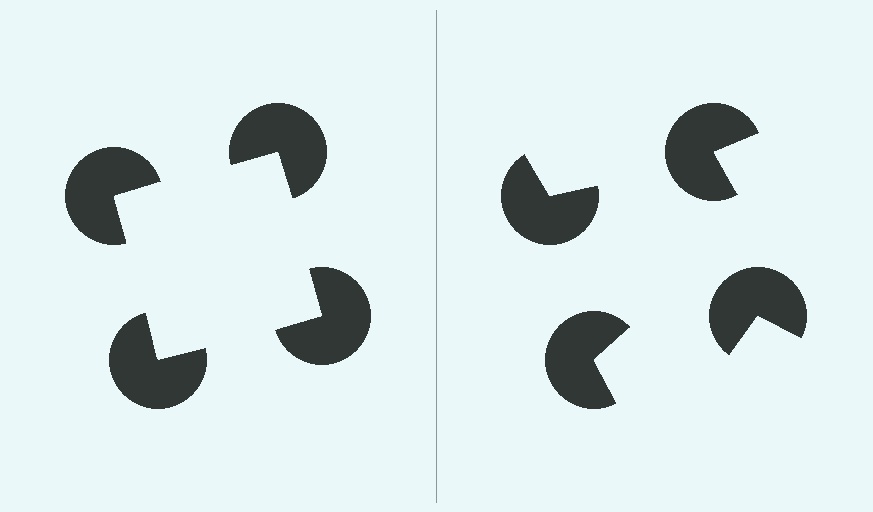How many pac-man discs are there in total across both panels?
8 — 4 on each side.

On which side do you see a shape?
An illusory square appears on the left side. On the right side the wedge cuts are rotated, so no coherent shape forms.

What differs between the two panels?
The pac-man discs are positioned identically on both sides; only the wedge orientations differ. On the left they align to a square; on the right they are misaligned.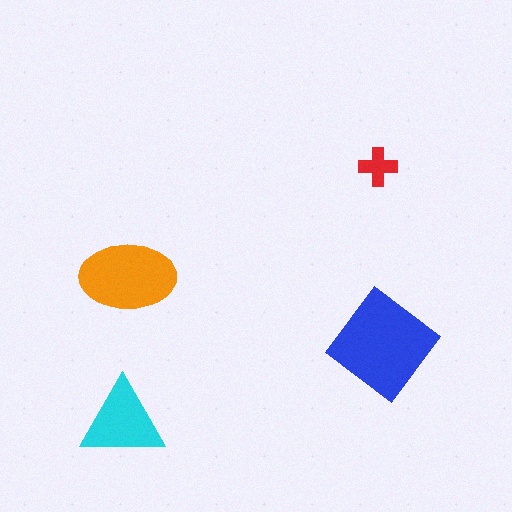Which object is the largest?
The blue diamond.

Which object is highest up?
The red cross is topmost.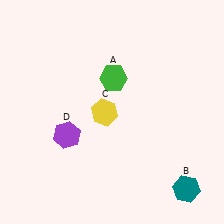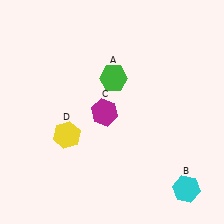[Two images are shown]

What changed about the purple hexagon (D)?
In Image 1, D is purple. In Image 2, it changed to yellow.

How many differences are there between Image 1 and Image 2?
There are 3 differences between the two images.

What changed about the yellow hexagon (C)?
In Image 1, C is yellow. In Image 2, it changed to magenta.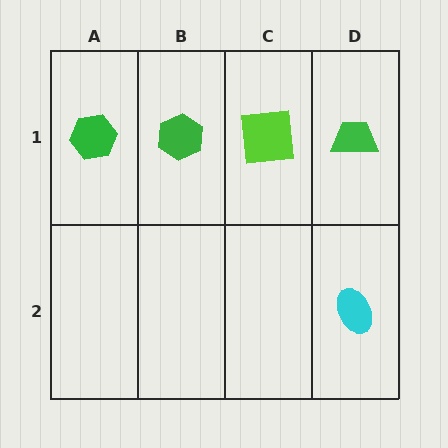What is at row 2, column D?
A cyan ellipse.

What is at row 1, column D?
A green trapezoid.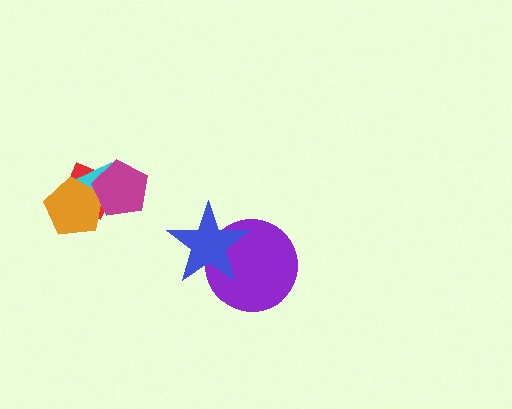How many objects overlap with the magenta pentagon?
3 objects overlap with the magenta pentagon.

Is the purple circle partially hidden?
Yes, it is partially covered by another shape.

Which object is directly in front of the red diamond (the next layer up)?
The cyan triangle is directly in front of the red diamond.